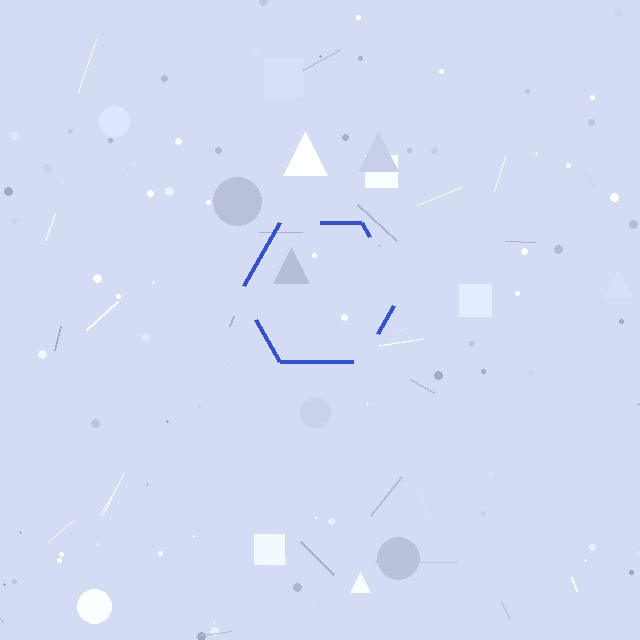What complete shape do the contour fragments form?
The contour fragments form a hexagon.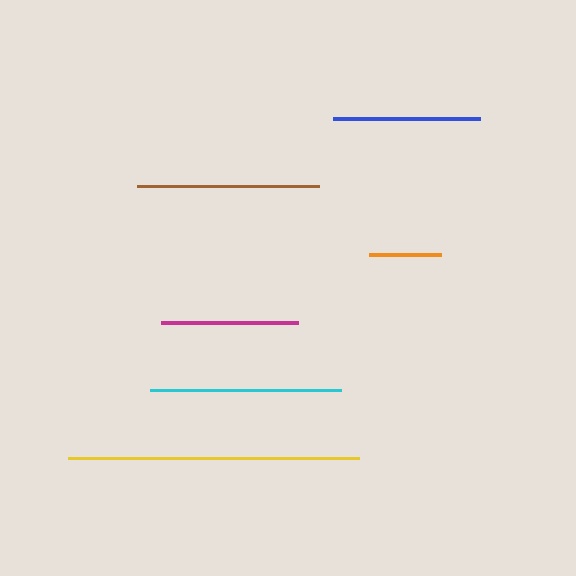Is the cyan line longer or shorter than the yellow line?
The yellow line is longer than the cyan line.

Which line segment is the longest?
The yellow line is the longest at approximately 291 pixels.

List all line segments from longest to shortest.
From longest to shortest: yellow, cyan, brown, blue, magenta, orange.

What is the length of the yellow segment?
The yellow segment is approximately 291 pixels long.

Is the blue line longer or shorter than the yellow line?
The yellow line is longer than the blue line.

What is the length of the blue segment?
The blue segment is approximately 147 pixels long.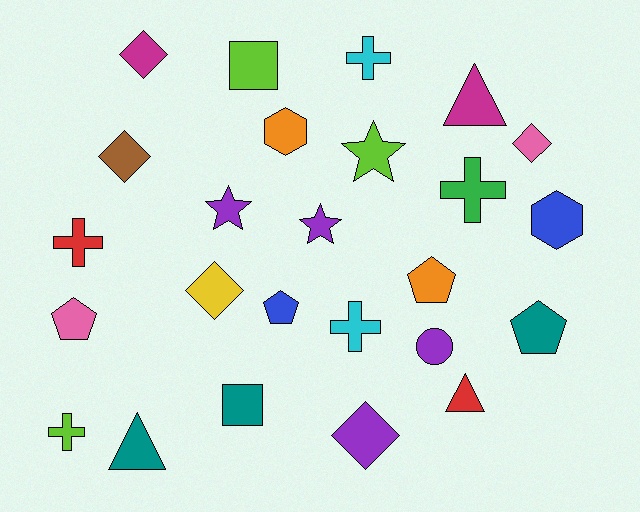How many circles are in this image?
There is 1 circle.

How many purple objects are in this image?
There are 4 purple objects.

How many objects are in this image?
There are 25 objects.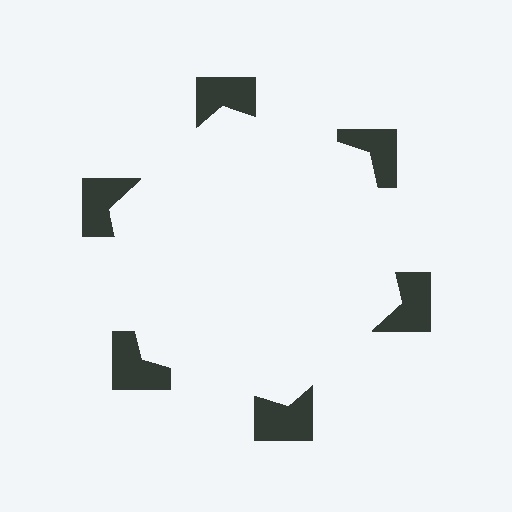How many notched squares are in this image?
There are 6 — one at each vertex of the illusory hexagon.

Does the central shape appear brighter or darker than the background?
It typically appears slightly brighter than the background, even though no actual brightness change is drawn.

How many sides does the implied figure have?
6 sides.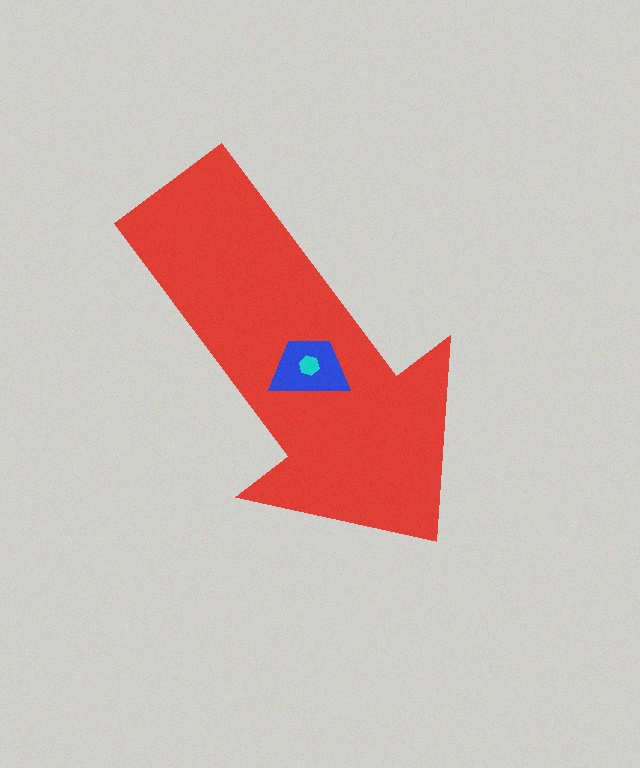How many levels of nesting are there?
3.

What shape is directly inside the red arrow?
The blue trapezoid.